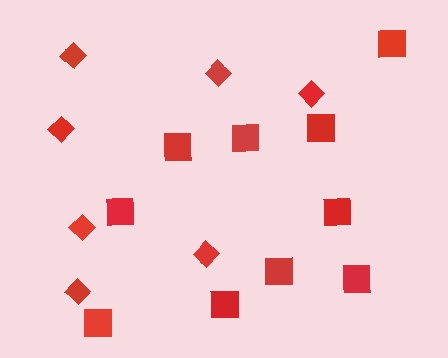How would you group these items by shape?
There are 2 groups: one group of squares (10) and one group of diamonds (7).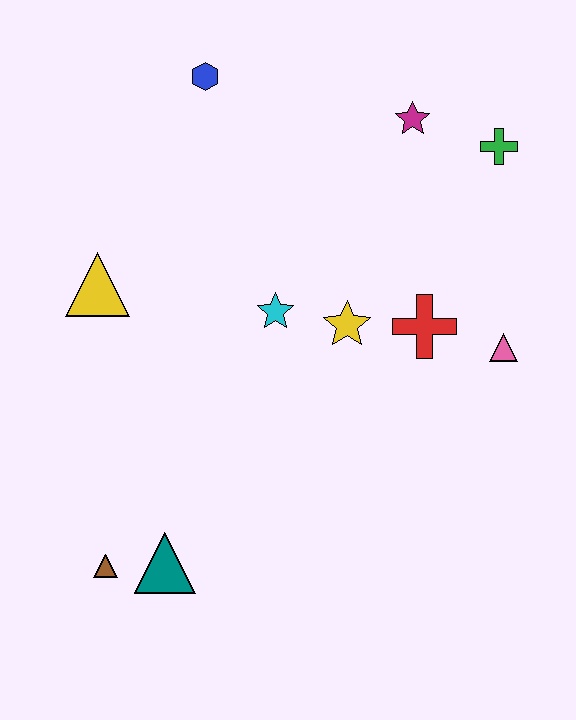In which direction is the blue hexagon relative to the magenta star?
The blue hexagon is to the left of the magenta star.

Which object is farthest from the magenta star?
The brown triangle is farthest from the magenta star.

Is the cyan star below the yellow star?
No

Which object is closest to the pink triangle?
The red cross is closest to the pink triangle.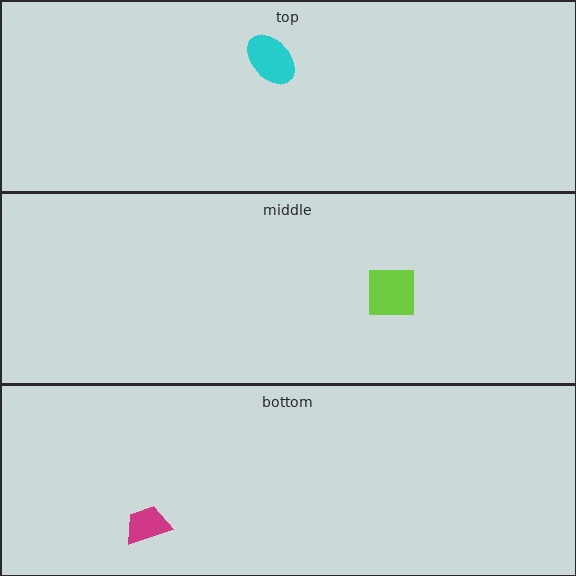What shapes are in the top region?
The cyan ellipse.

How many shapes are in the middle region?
1.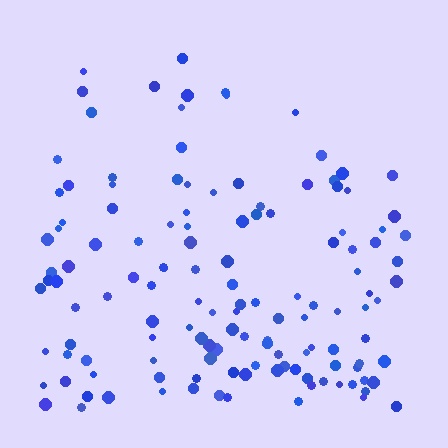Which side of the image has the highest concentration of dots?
The bottom.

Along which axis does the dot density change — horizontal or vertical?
Vertical.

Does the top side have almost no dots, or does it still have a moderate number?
Still a moderate number, just noticeably fewer than the bottom.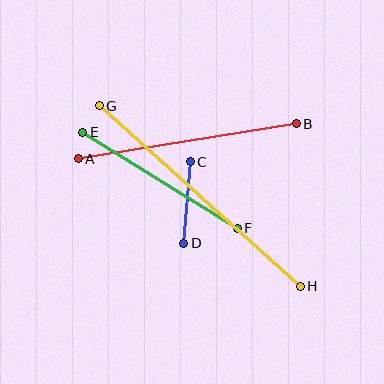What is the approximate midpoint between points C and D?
The midpoint is at approximately (187, 203) pixels.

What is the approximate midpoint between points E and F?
The midpoint is at approximately (160, 180) pixels.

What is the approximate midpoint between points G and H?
The midpoint is at approximately (200, 196) pixels.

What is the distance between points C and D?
The distance is approximately 82 pixels.